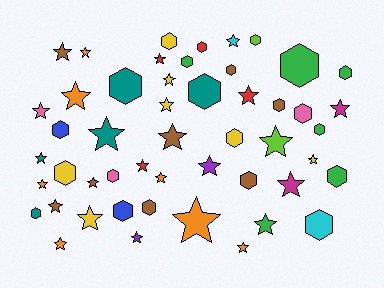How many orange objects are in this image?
There are 7 orange objects.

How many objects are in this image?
There are 50 objects.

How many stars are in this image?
There are 28 stars.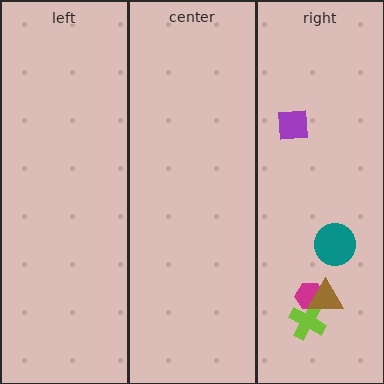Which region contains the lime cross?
The right region.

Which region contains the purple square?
The right region.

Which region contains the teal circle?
The right region.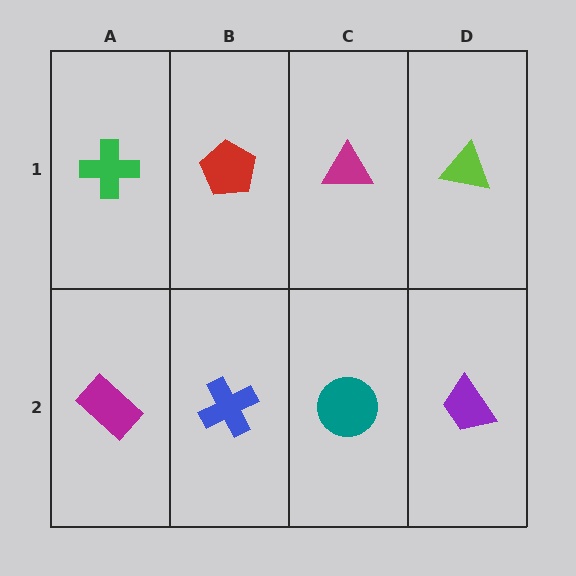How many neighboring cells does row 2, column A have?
2.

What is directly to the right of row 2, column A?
A blue cross.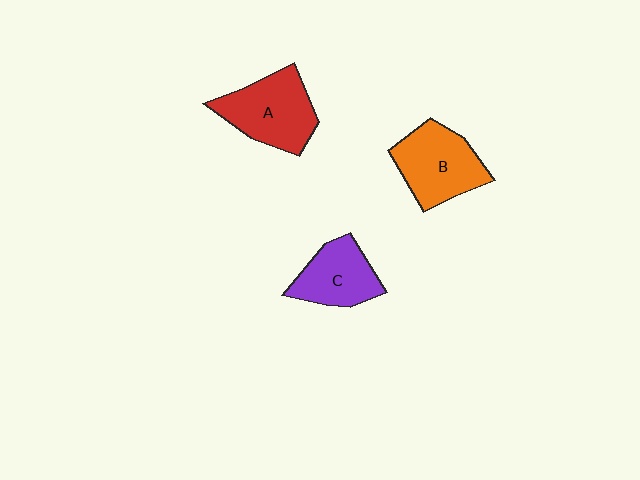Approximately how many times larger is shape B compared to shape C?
Approximately 1.3 times.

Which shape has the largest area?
Shape A (red).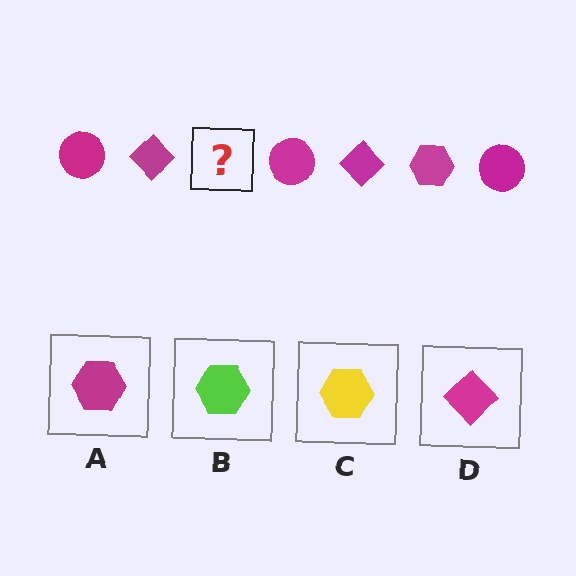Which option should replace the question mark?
Option A.